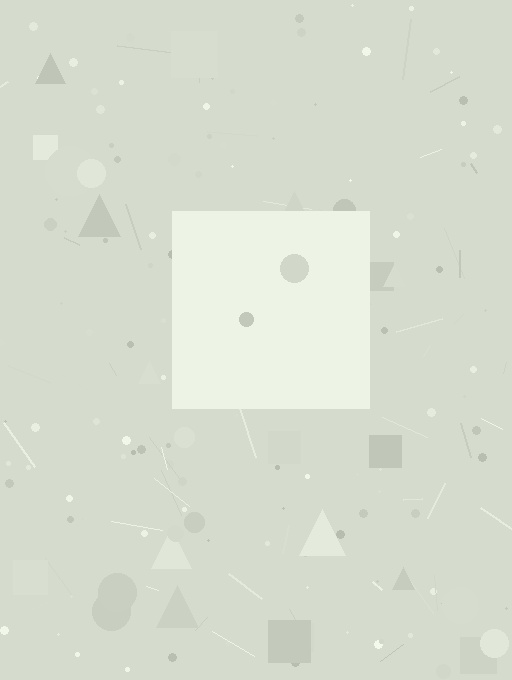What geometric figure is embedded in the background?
A square is embedded in the background.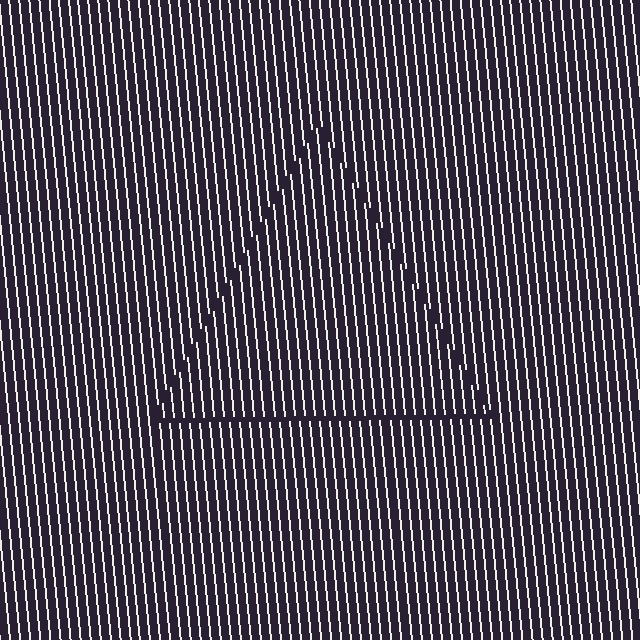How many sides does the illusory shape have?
3 sides — the line-ends trace a triangle.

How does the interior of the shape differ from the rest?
The interior of the shape contains the same grating, shifted by half a period — the contour is defined by the phase discontinuity where line-ends from the inner and outer gratings abut.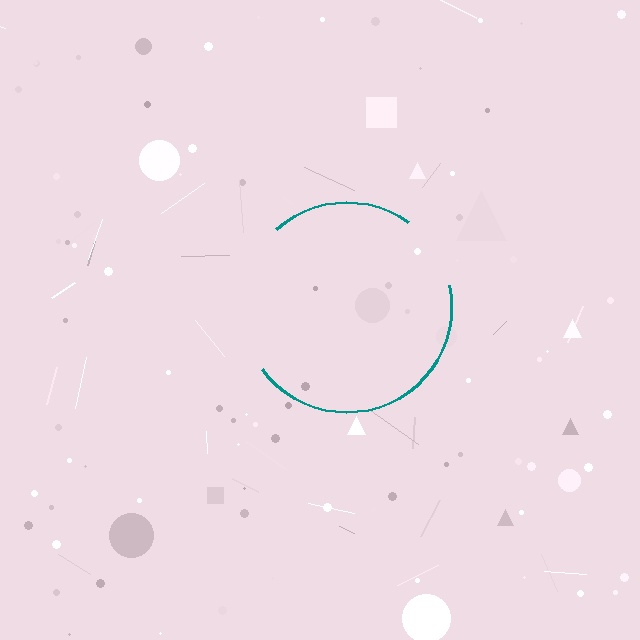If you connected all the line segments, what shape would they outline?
They would outline a circle.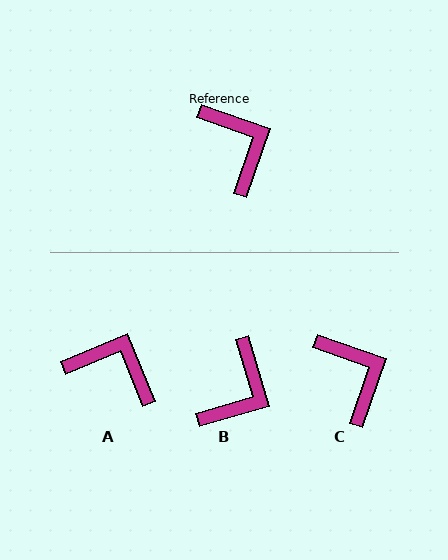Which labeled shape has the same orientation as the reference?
C.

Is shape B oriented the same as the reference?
No, it is off by about 55 degrees.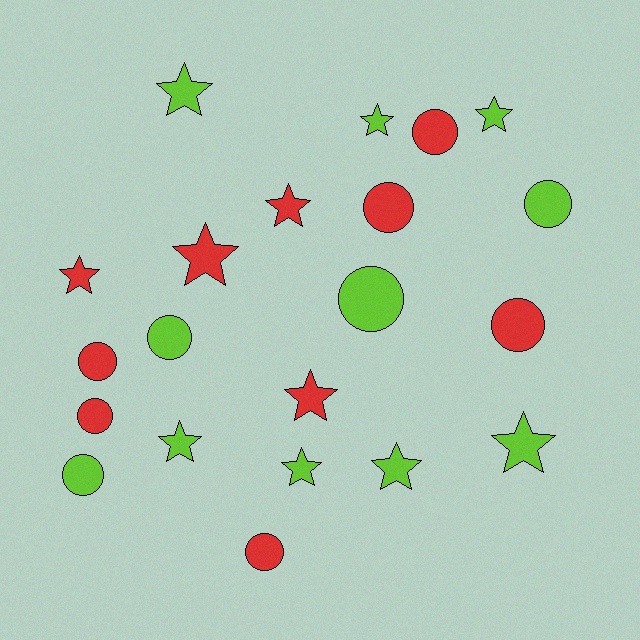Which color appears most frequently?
Lime, with 11 objects.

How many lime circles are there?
There are 4 lime circles.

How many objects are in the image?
There are 21 objects.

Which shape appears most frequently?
Star, with 11 objects.